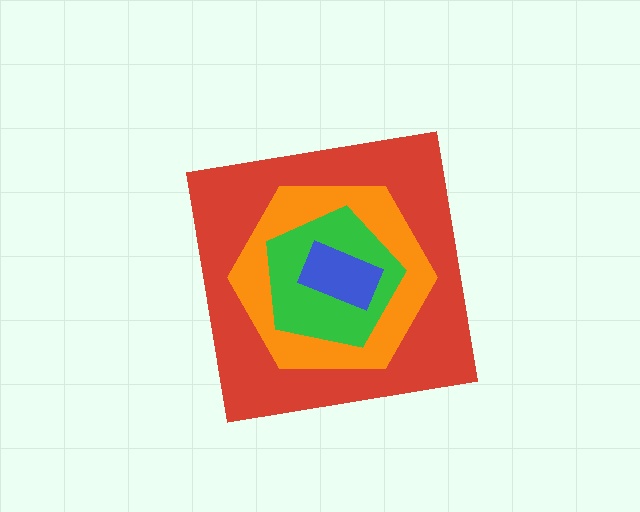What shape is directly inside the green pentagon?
The blue rectangle.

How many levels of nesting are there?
4.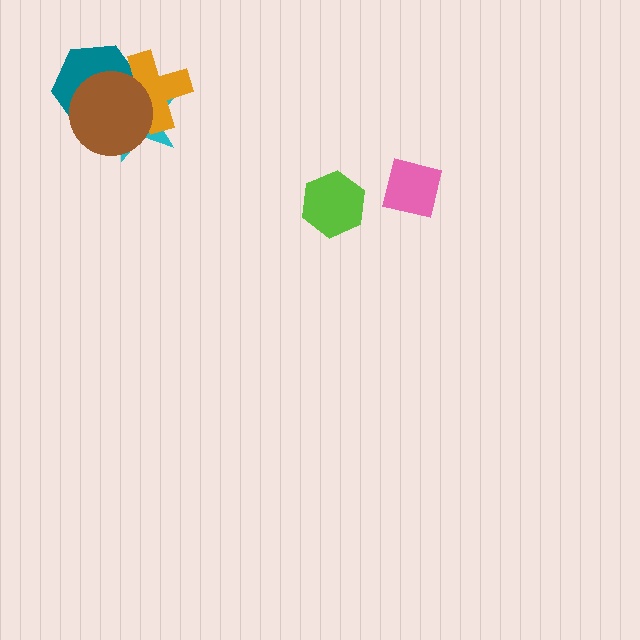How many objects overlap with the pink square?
0 objects overlap with the pink square.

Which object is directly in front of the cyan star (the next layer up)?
The orange cross is directly in front of the cyan star.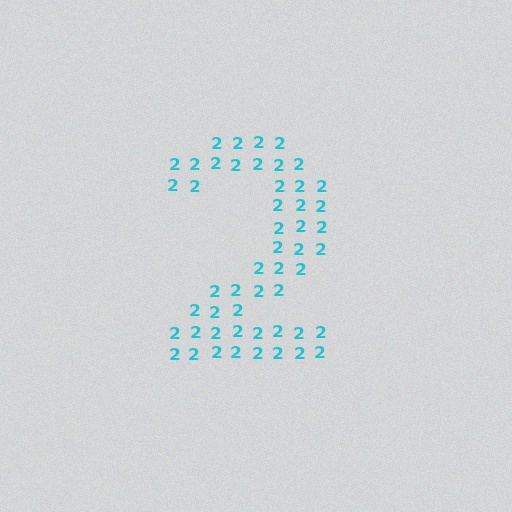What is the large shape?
The large shape is the digit 2.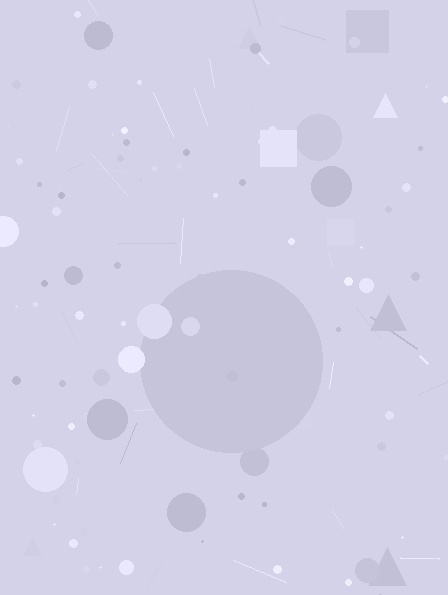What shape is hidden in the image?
A circle is hidden in the image.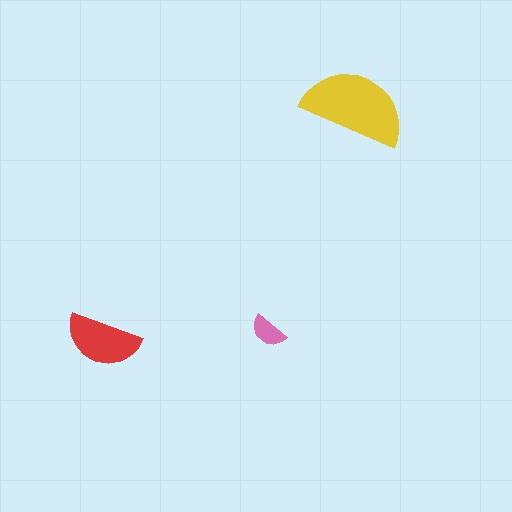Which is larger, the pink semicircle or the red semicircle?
The red one.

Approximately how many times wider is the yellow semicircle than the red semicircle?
About 1.5 times wider.